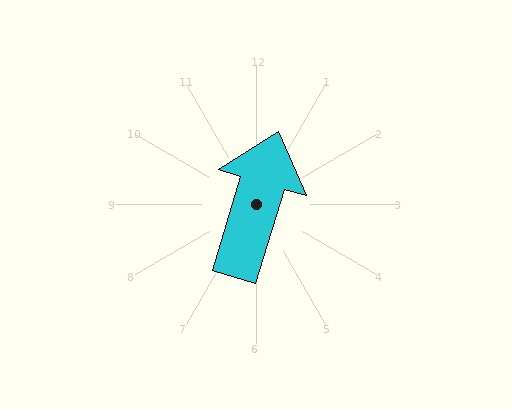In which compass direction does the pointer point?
North.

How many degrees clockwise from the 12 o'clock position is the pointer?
Approximately 17 degrees.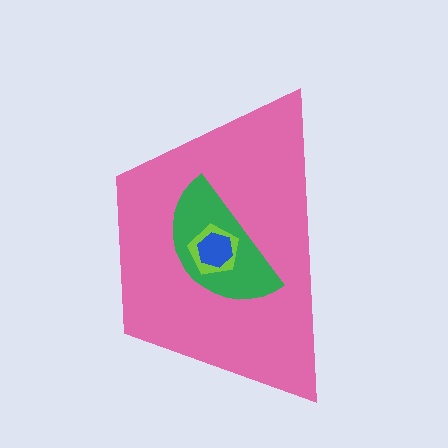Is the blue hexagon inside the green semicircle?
Yes.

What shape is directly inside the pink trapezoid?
The green semicircle.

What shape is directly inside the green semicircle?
The lime pentagon.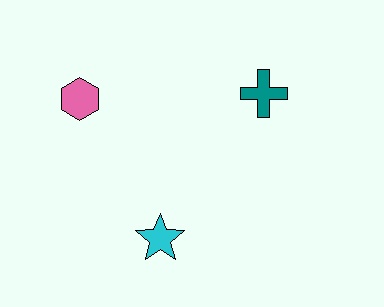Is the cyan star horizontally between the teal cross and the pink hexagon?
Yes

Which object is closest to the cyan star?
The pink hexagon is closest to the cyan star.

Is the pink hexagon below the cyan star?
No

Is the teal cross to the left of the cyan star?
No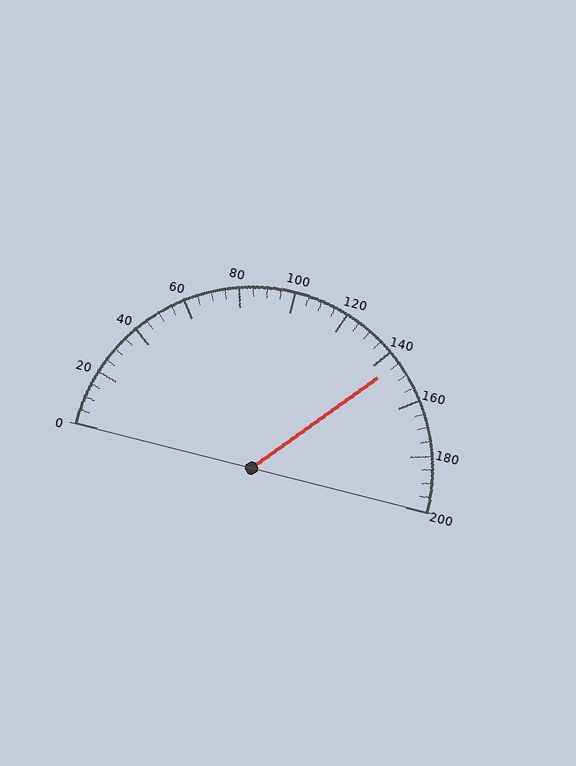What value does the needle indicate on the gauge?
The needle indicates approximately 145.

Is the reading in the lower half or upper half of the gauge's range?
The reading is in the upper half of the range (0 to 200).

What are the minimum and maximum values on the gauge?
The gauge ranges from 0 to 200.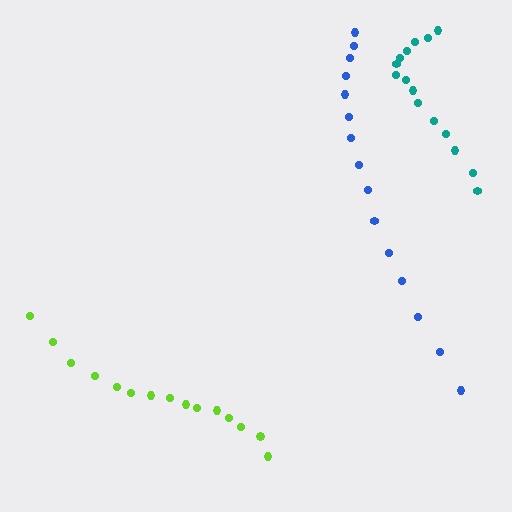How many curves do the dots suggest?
There are 3 distinct paths.